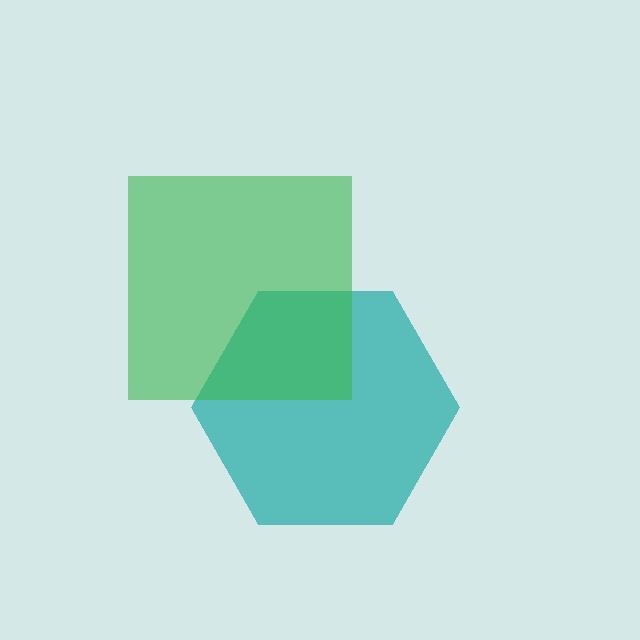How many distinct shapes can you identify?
There are 2 distinct shapes: a teal hexagon, a green square.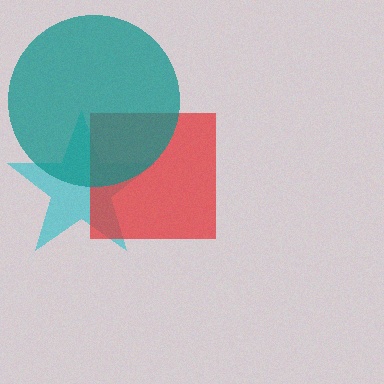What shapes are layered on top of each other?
The layered shapes are: a cyan star, a red square, a teal circle.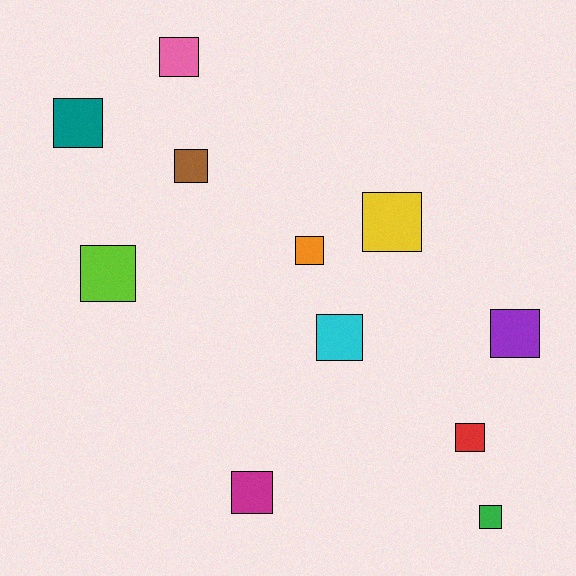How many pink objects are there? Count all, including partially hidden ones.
There is 1 pink object.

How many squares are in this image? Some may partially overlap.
There are 11 squares.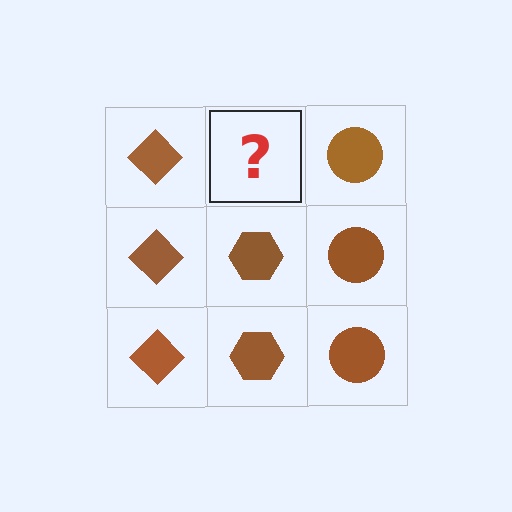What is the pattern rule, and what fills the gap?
The rule is that each column has a consistent shape. The gap should be filled with a brown hexagon.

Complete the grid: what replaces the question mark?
The question mark should be replaced with a brown hexagon.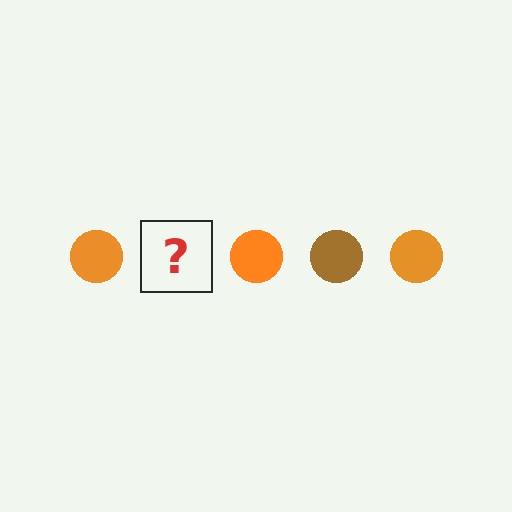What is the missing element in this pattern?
The missing element is a brown circle.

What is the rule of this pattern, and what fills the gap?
The rule is that the pattern cycles through orange, brown circles. The gap should be filled with a brown circle.